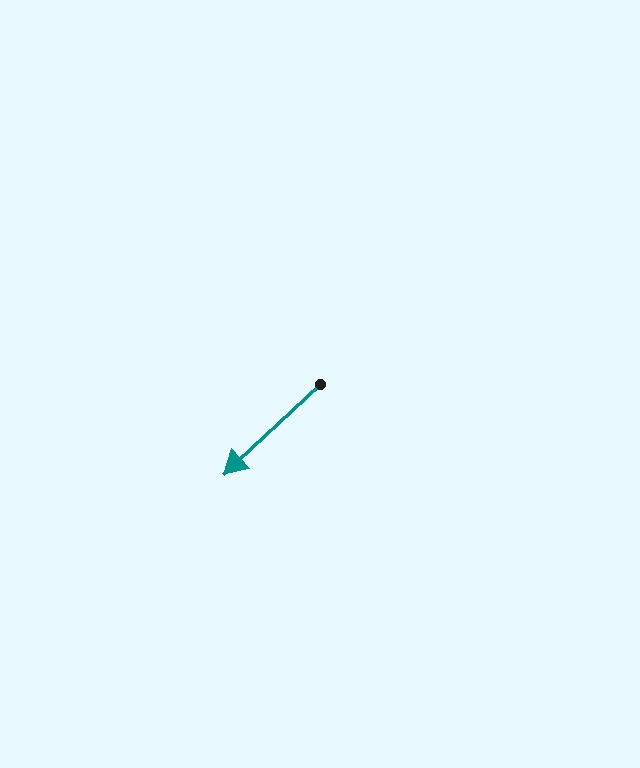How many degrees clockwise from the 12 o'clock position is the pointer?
Approximately 227 degrees.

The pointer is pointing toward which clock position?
Roughly 8 o'clock.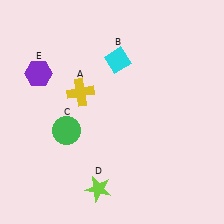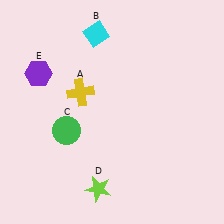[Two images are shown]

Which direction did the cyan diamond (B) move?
The cyan diamond (B) moved up.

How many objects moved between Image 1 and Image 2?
1 object moved between the two images.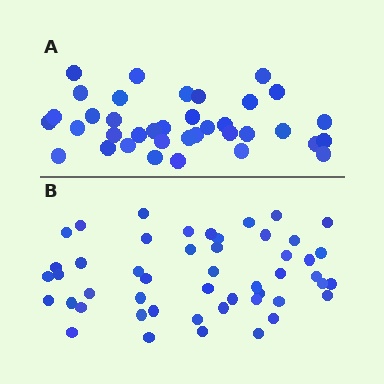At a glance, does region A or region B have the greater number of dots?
Region B (the bottom region) has more dots.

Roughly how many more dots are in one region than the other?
Region B has roughly 12 or so more dots than region A.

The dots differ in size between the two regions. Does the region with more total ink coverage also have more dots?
No. Region A has more total ink coverage because its dots are larger, but region B actually contains more individual dots. Total area can be misleading — the number of items is what matters here.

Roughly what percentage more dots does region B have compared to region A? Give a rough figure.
About 30% more.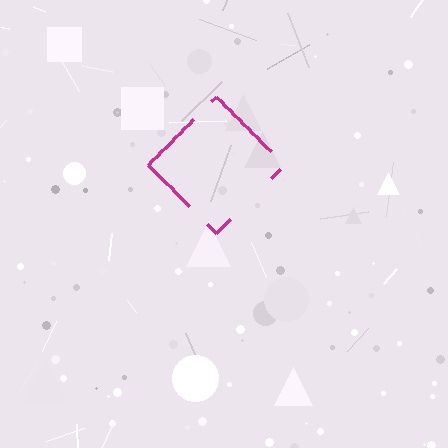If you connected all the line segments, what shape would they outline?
They would outline a diamond.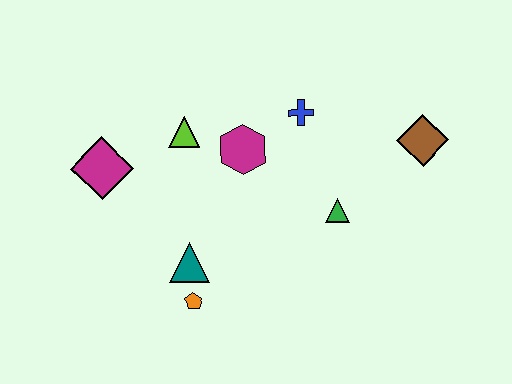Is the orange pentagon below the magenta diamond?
Yes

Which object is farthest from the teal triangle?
The brown diamond is farthest from the teal triangle.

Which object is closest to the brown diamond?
The green triangle is closest to the brown diamond.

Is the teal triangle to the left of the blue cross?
Yes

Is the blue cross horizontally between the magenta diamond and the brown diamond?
Yes